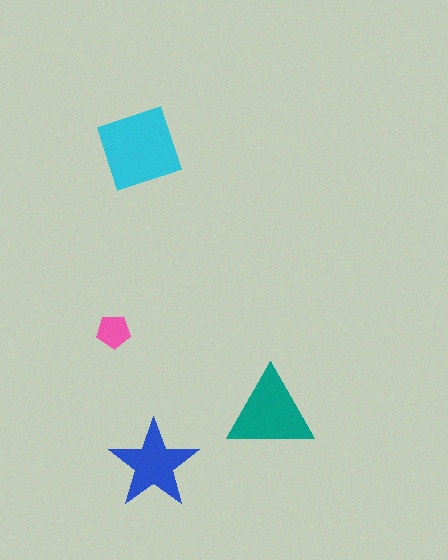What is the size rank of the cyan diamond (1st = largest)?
1st.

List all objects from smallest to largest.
The pink pentagon, the blue star, the teal triangle, the cyan diamond.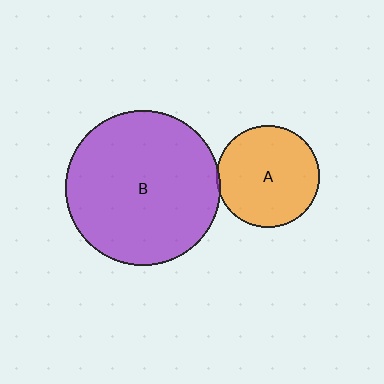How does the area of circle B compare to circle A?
Approximately 2.3 times.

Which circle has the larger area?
Circle B (purple).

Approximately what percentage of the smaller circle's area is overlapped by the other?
Approximately 5%.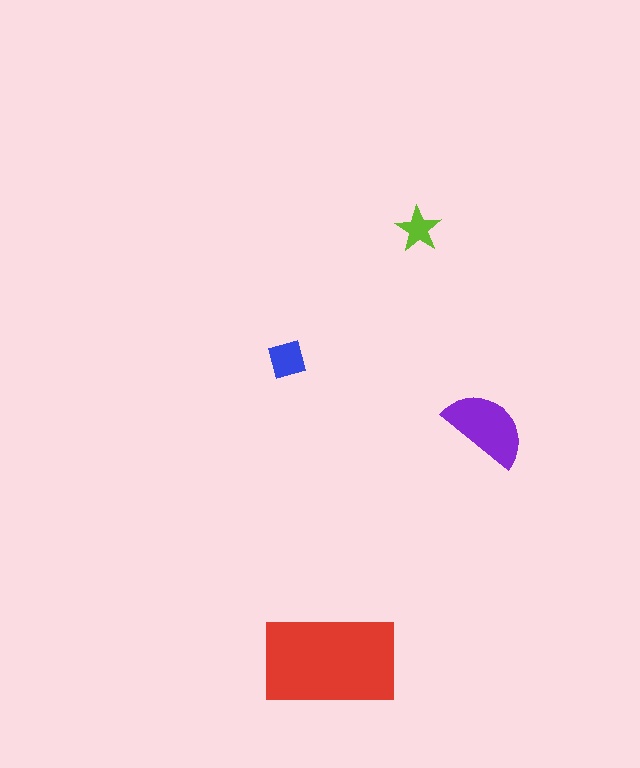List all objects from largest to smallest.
The red rectangle, the purple semicircle, the blue diamond, the lime star.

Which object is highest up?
The lime star is topmost.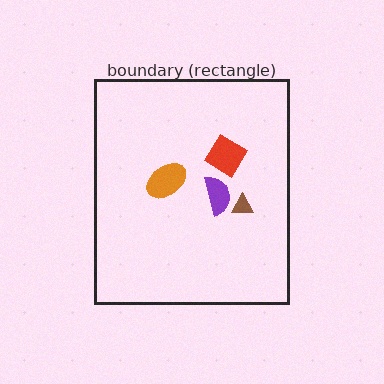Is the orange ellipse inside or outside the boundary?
Inside.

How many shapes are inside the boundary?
4 inside, 0 outside.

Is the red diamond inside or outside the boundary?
Inside.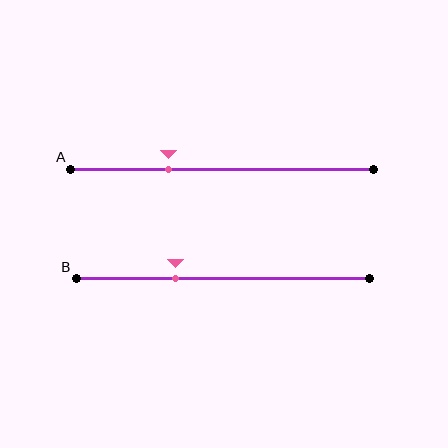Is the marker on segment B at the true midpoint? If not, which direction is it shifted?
No, the marker on segment B is shifted to the left by about 16% of the segment length.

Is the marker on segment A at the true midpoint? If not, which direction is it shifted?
No, the marker on segment A is shifted to the left by about 18% of the segment length.